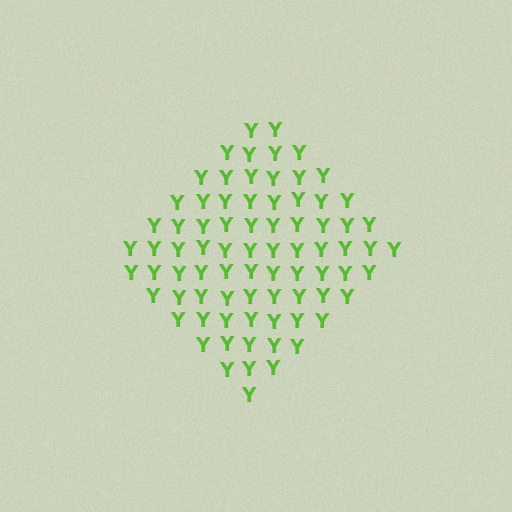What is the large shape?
The large shape is a diamond.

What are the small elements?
The small elements are letter Y's.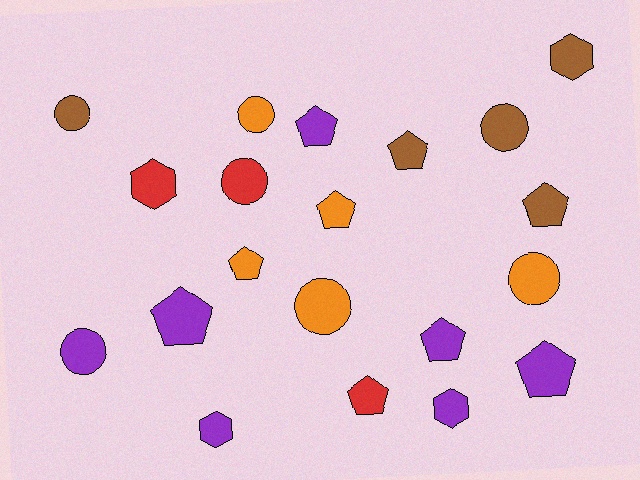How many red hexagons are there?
There is 1 red hexagon.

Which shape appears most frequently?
Pentagon, with 9 objects.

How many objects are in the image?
There are 20 objects.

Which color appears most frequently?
Purple, with 7 objects.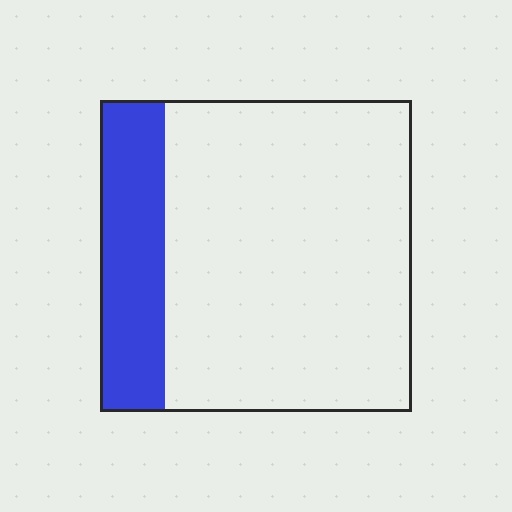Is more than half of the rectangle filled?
No.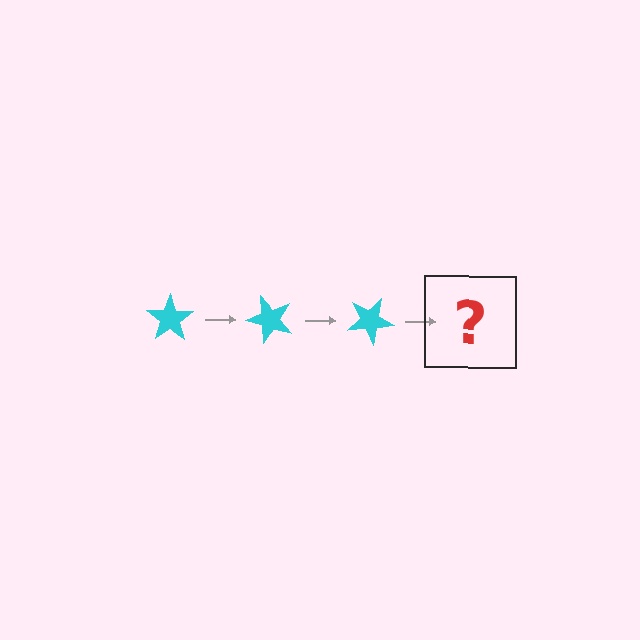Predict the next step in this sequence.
The next step is a cyan star rotated 150 degrees.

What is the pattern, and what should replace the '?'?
The pattern is that the star rotates 50 degrees each step. The '?' should be a cyan star rotated 150 degrees.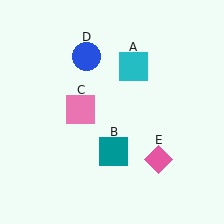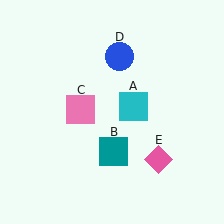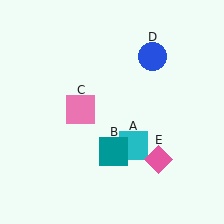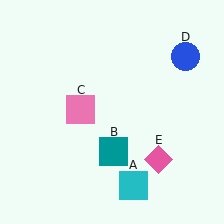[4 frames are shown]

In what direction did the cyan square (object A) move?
The cyan square (object A) moved down.